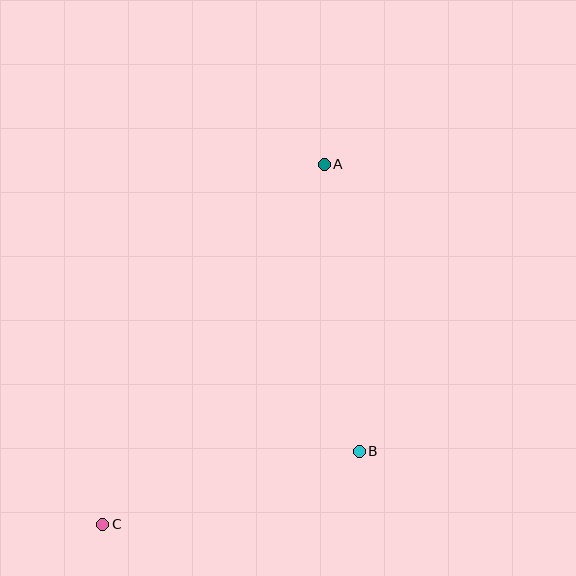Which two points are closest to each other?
Points B and C are closest to each other.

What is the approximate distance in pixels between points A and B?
The distance between A and B is approximately 289 pixels.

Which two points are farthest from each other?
Points A and C are farthest from each other.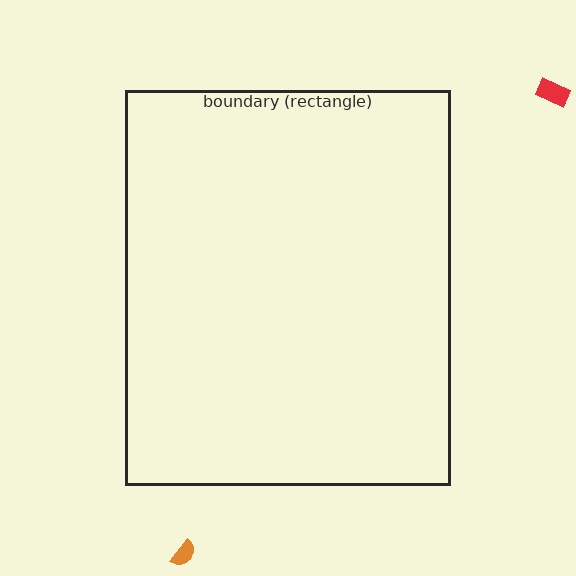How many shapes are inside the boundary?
0 inside, 2 outside.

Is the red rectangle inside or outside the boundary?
Outside.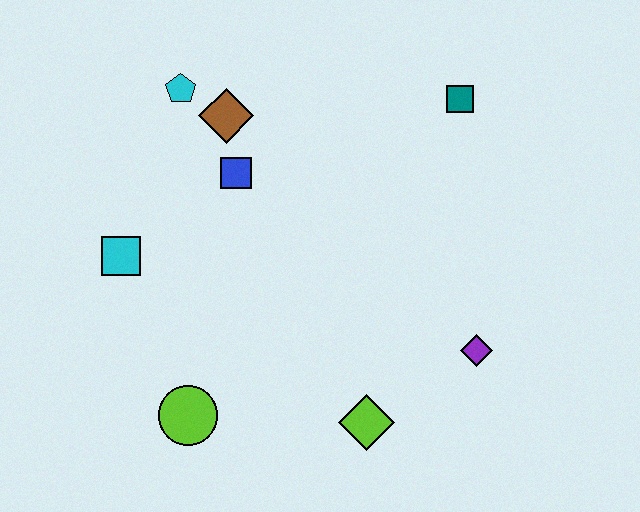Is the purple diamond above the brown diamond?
No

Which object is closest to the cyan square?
The blue square is closest to the cyan square.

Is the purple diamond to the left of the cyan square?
No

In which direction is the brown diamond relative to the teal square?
The brown diamond is to the left of the teal square.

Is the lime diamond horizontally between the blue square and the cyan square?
No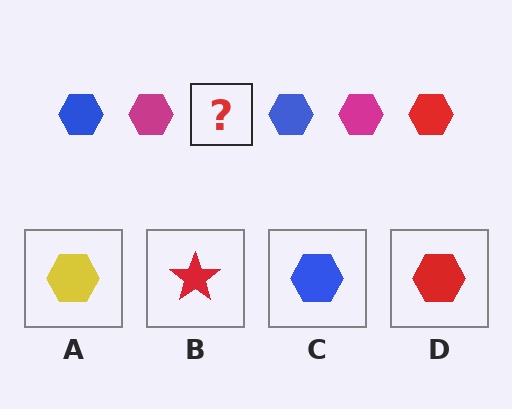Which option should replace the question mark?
Option D.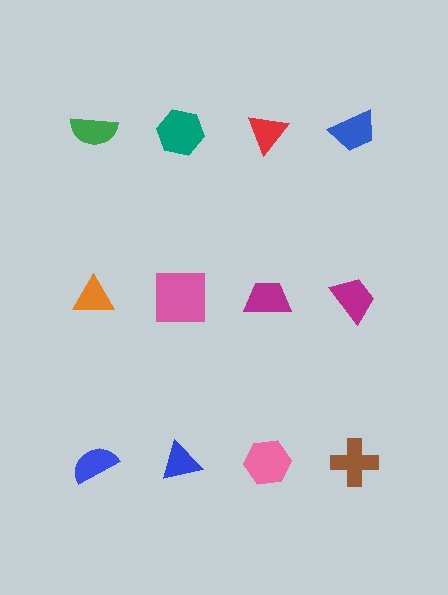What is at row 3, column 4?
A brown cross.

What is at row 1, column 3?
A red triangle.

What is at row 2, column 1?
An orange triangle.